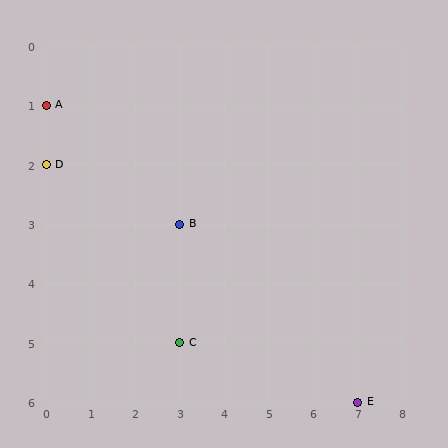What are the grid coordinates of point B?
Point B is at grid coordinates (3, 3).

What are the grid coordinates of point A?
Point A is at grid coordinates (0, 1).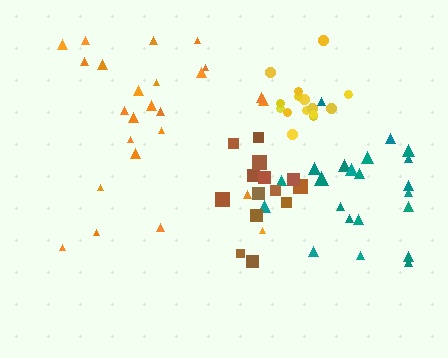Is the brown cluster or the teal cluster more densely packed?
Brown.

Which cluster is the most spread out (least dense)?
Orange.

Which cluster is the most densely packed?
Yellow.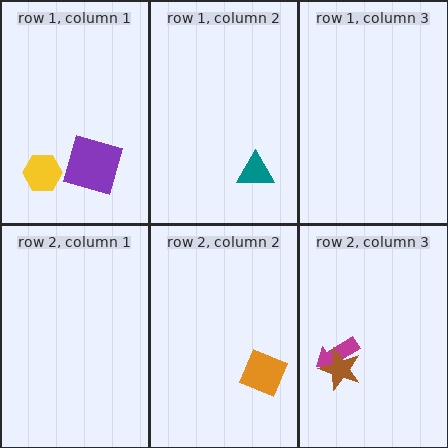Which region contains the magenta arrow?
The row 2, column 3 region.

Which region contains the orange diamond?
The row 2, column 2 region.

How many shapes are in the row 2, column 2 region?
1.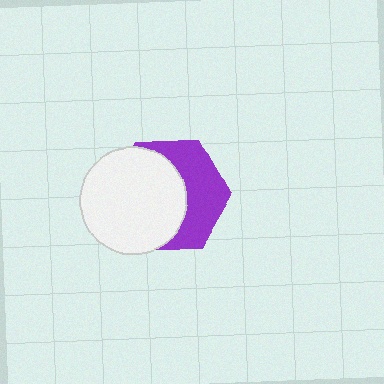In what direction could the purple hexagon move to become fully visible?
The purple hexagon could move right. That would shift it out from behind the white circle entirely.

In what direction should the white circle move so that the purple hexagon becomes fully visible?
The white circle should move left. That is the shortest direction to clear the overlap and leave the purple hexagon fully visible.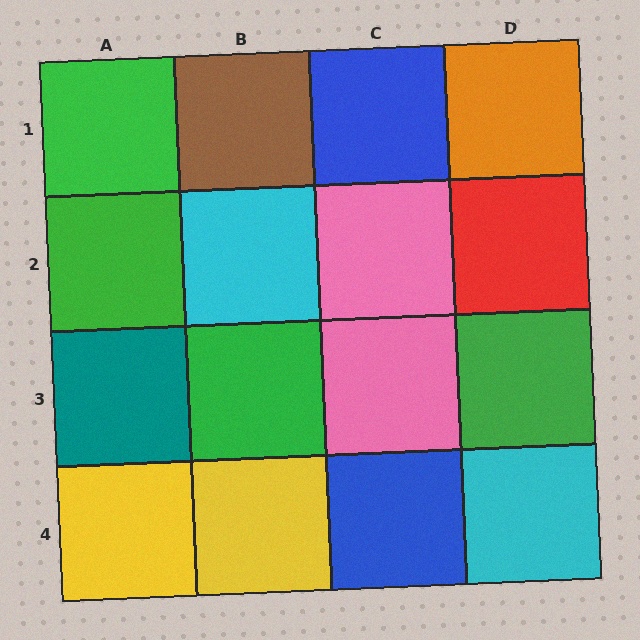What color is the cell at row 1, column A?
Green.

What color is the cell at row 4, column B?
Yellow.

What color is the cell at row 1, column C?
Blue.